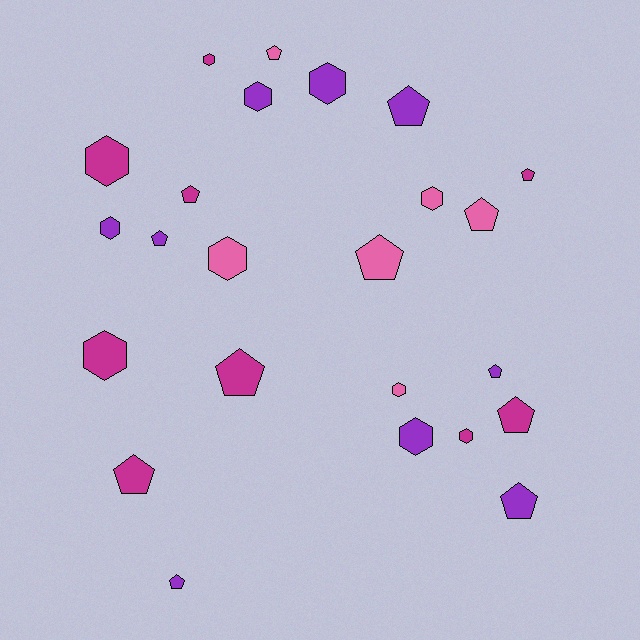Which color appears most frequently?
Purple, with 9 objects.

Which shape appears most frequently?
Pentagon, with 13 objects.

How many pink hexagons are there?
There are 3 pink hexagons.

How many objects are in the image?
There are 24 objects.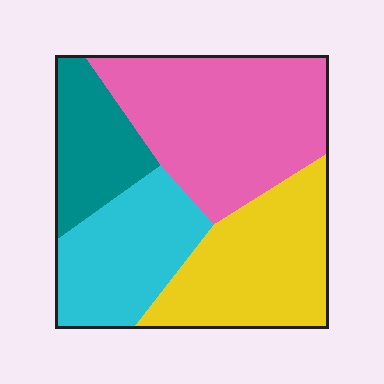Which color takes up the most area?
Pink, at roughly 35%.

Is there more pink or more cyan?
Pink.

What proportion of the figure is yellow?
Yellow covers 27% of the figure.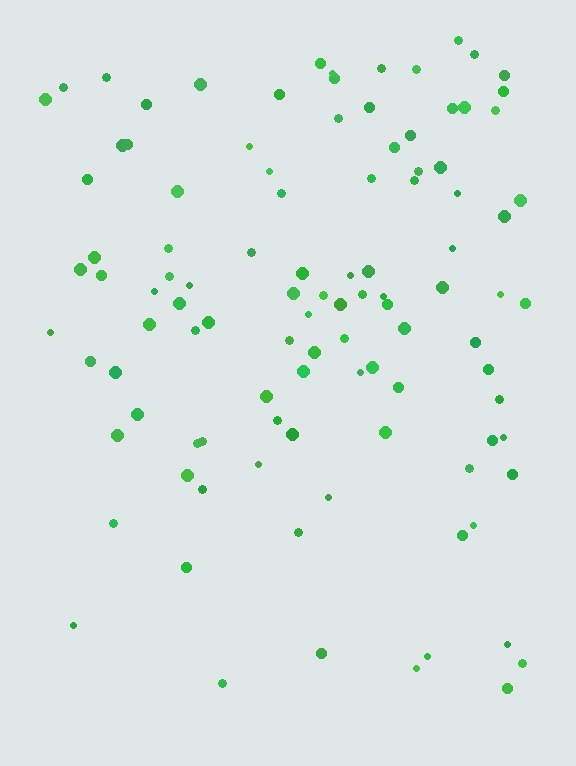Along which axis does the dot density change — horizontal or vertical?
Vertical.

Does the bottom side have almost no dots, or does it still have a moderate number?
Still a moderate number, just noticeably fewer than the top.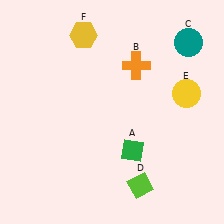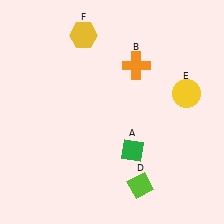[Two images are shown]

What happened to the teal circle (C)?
The teal circle (C) was removed in Image 2. It was in the top-right area of Image 1.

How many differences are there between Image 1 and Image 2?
There is 1 difference between the two images.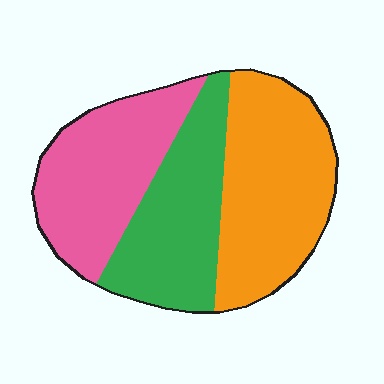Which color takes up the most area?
Orange, at roughly 40%.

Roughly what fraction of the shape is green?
Green covers around 30% of the shape.